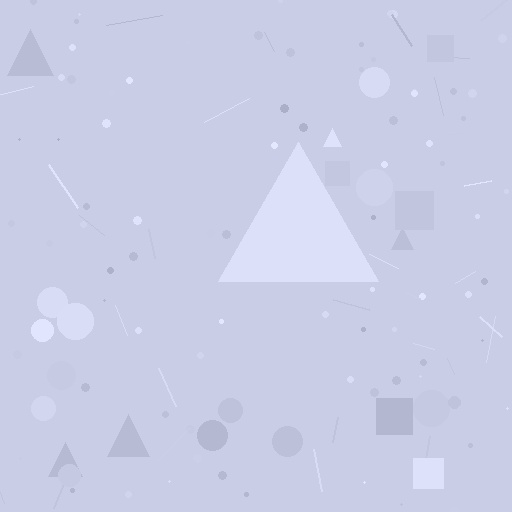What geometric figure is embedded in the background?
A triangle is embedded in the background.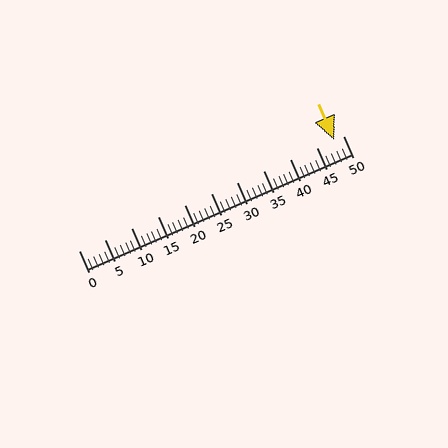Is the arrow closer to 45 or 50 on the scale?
The arrow is closer to 50.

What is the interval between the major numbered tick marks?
The major tick marks are spaced 5 units apart.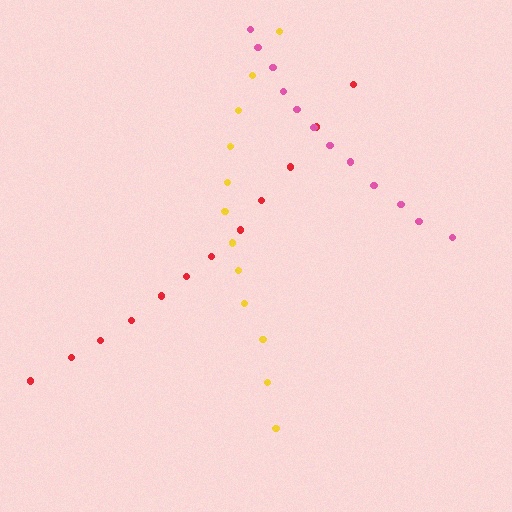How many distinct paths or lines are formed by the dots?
There are 3 distinct paths.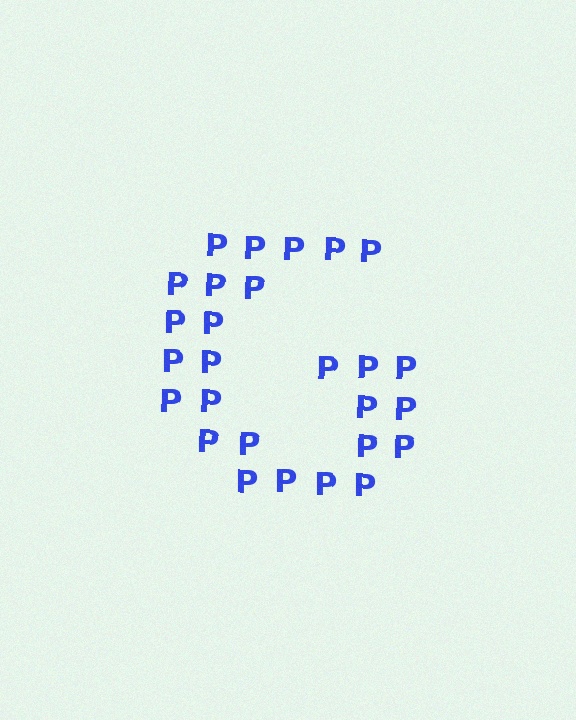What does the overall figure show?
The overall figure shows the letter G.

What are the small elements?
The small elements are letter P's.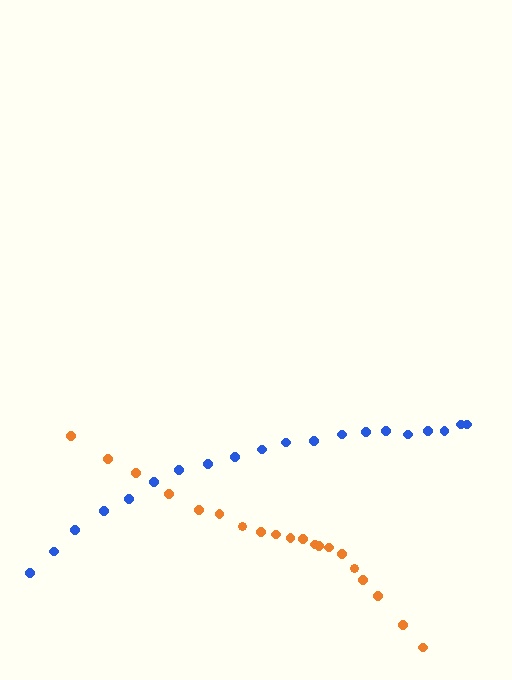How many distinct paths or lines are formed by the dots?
There are 2 distinct paths.